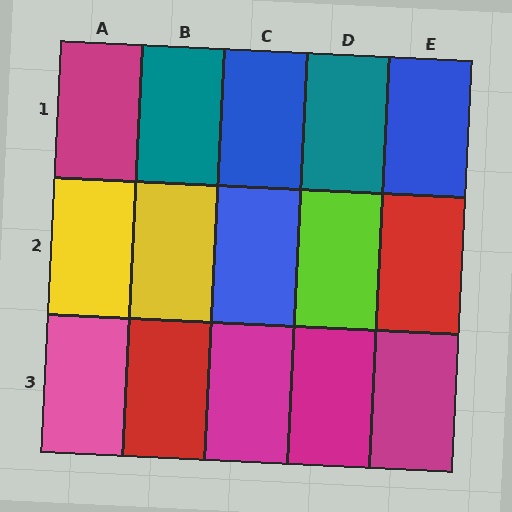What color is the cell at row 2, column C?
Blue.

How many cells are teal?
2 cells are teal.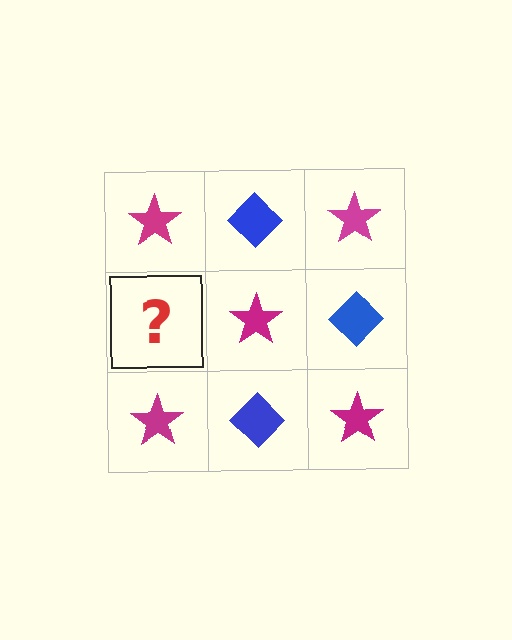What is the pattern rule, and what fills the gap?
The rule is that it alternates magenta star and blue diamond in a checkerboard pattern. The gap should be filled with a blue diamond.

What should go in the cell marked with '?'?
The missing cell should contain a blue diamond.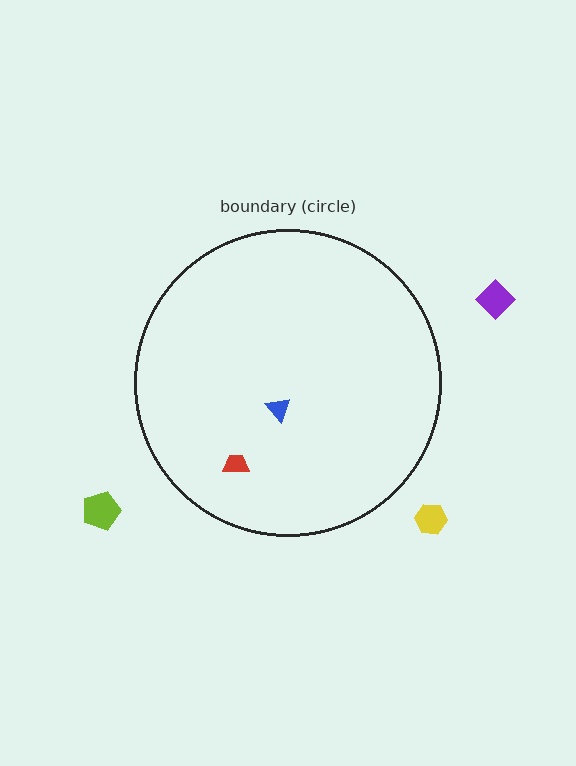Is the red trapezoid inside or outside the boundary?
Inside.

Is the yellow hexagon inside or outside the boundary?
Outside.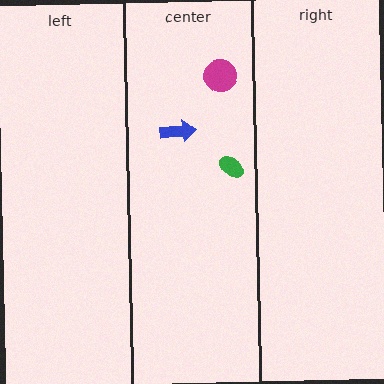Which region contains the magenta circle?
The center region.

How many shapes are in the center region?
3.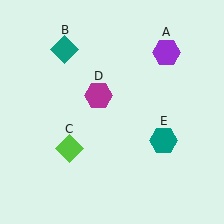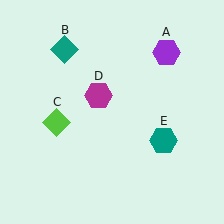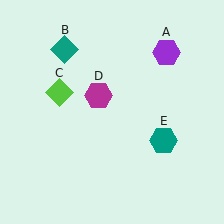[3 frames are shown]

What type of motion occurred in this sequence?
The lime diamond (object C) rotated clockwise around the center of the scene.